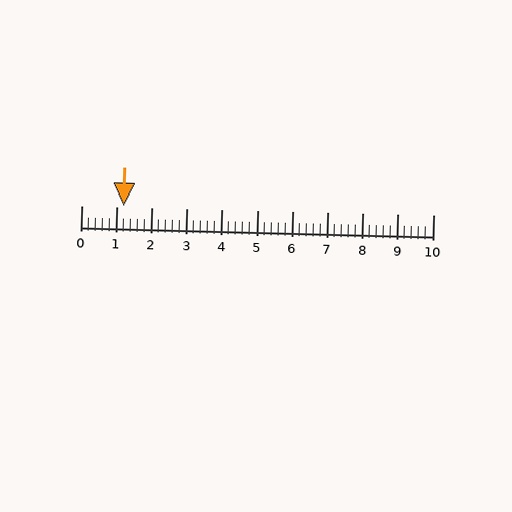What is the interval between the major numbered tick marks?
The major tick marks are spaced 1 units apart.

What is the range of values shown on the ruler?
The ruler shows values from 0 to 10.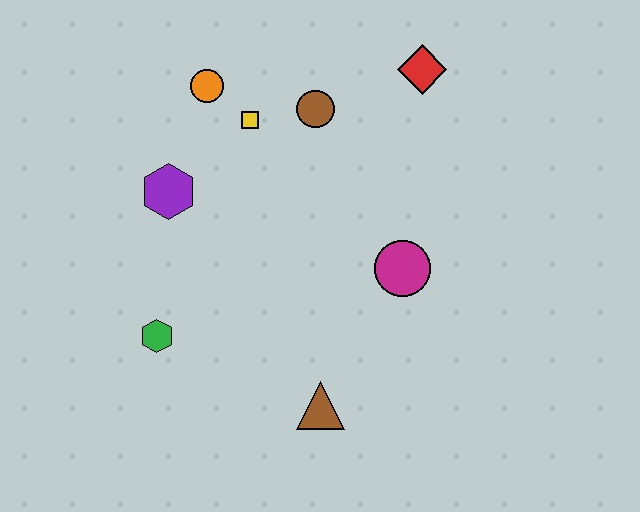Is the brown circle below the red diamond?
Yes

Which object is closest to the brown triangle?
The magenta circle is closest to the brown triangle.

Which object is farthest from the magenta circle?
The orange circle is farthest from the magenta circle.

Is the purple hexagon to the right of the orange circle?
No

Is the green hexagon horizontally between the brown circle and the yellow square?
No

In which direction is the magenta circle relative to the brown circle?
The magenta circle is below the brown circle.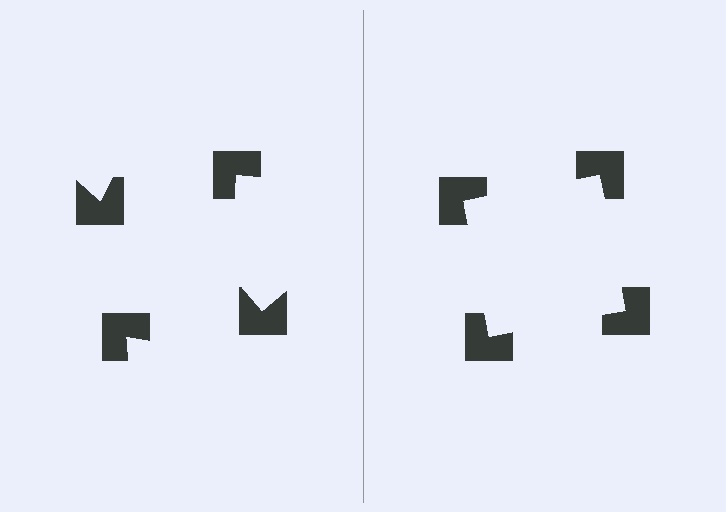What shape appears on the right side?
An illusory square.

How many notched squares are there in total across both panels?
8 — 4 on each side.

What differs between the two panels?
The notched squares are positioned identically on both sides; only the wedge orientations differ. On the right they align to a square; on the left they are misaligned.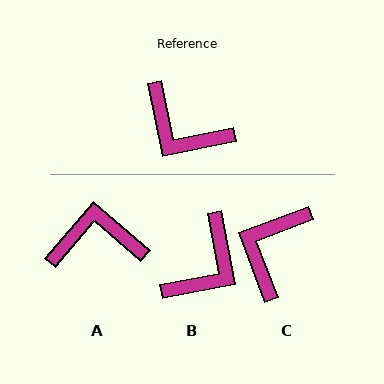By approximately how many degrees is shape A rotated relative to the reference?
Approximately 142 degrees clockwise.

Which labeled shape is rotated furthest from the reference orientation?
A, about 142 degrees away.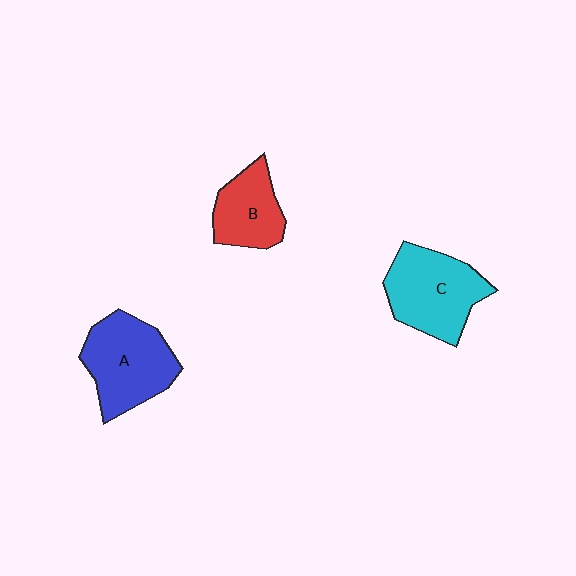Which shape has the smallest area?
Shape B (red).